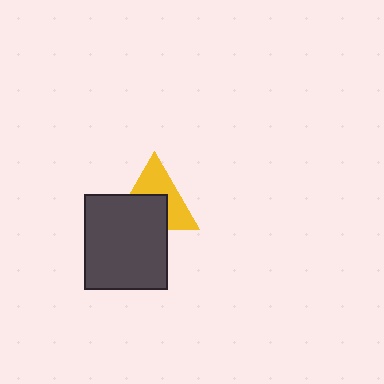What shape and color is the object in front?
The object in front is a dark gray rectangle.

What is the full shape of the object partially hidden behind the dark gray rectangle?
The partially hidden object is a yellow triangle.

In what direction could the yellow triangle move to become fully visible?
The yellow triangle could move up. That would shift it out from behind the dark gray rectangle entirely.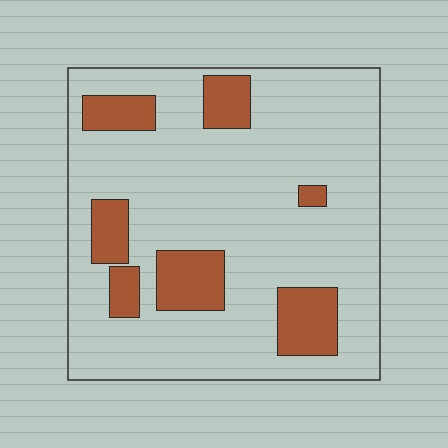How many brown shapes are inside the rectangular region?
7.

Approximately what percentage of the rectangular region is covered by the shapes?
Approximately 20%.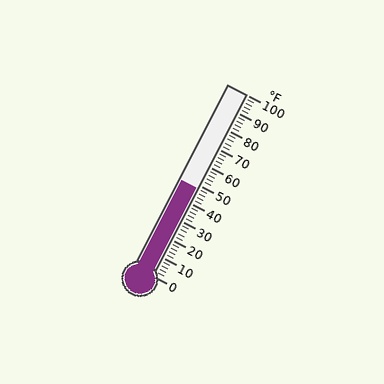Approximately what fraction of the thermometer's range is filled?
The thermometer is filled to approximately 50% of its range.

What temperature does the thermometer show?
The thermometer shows approximately 48°F.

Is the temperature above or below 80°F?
The temperature is below 80°F.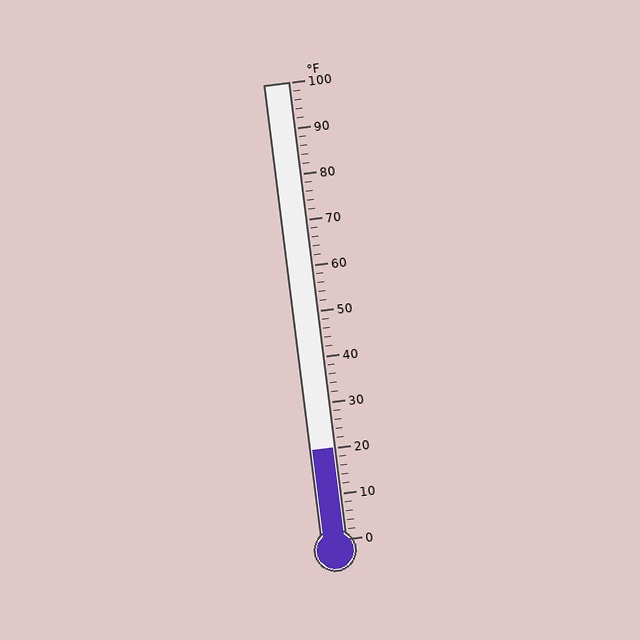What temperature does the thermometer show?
The thermometer shows approximately 20°F.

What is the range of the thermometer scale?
The thermometer scale ranges from 0°F to 100°F.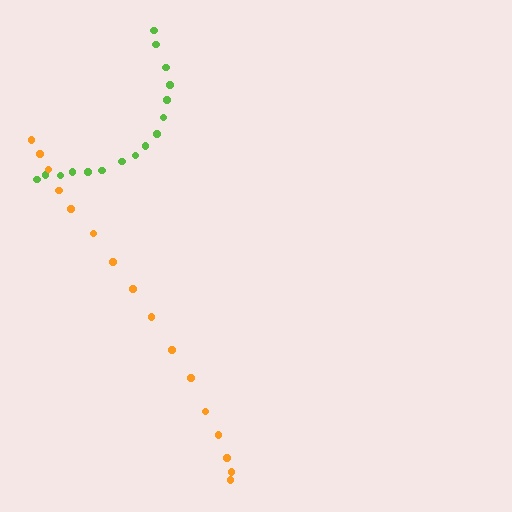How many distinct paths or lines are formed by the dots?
There are 2 distinct paths.